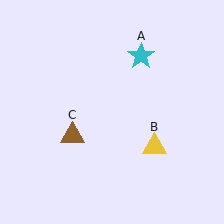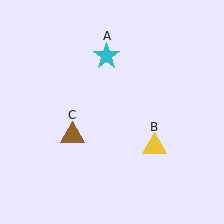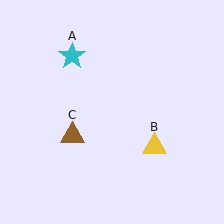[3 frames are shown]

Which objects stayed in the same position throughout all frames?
Yellow triangle (object B) and brown triangle (object C) remained stationary.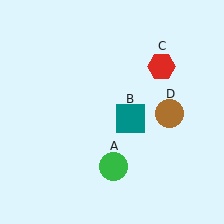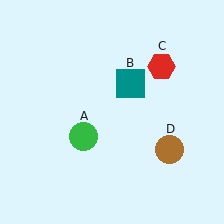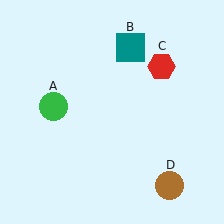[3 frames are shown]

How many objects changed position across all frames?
3 objects changed position: green circle (object A), teal square (object B), brown circle (object D).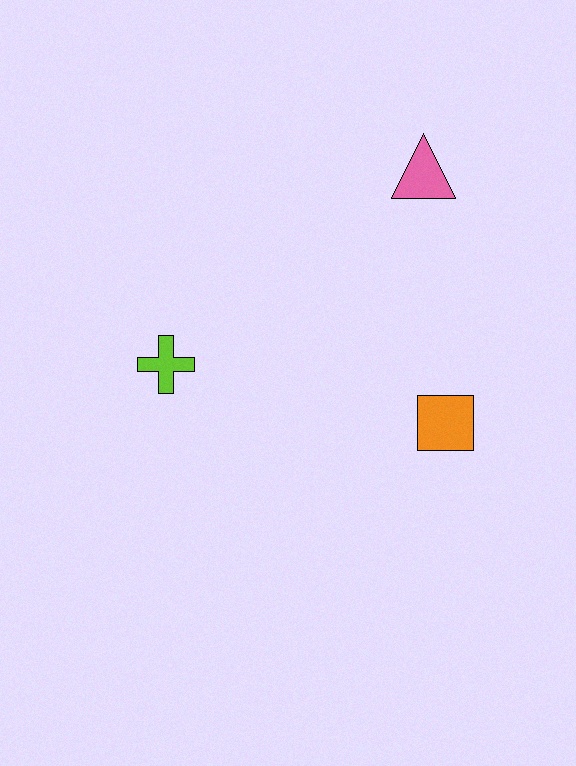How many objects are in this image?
There are 3 objects.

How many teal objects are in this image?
There are no teal objects.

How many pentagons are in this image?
There are no pentagons.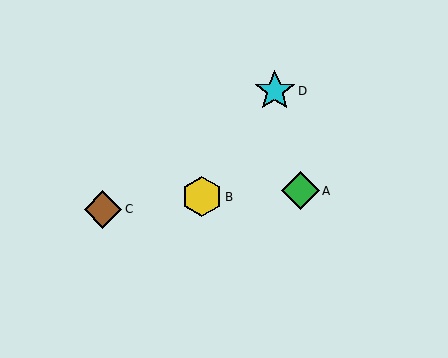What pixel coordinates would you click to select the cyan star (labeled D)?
Click at (275, 91) to select the cyan star D.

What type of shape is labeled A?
Shape A is a green diamond.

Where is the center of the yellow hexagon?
The center of the yellow hexagon is at (202, 197).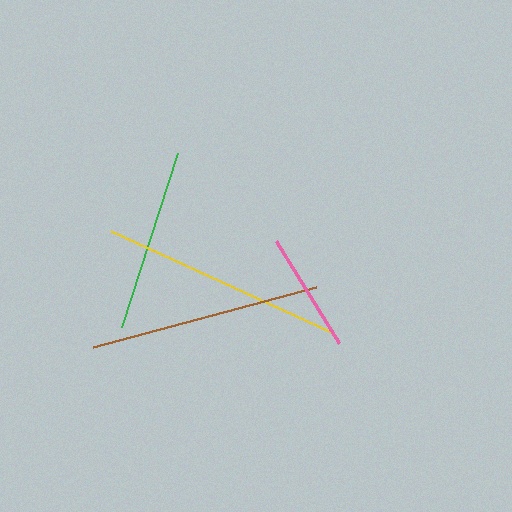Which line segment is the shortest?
The pink line is the shortest at approximately 120 pixels.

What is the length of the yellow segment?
The yellow segment is approximately 241 pixels long.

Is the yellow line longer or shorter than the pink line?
The yellow line is longer than the pink line.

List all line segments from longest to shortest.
From longest to shortest: yellow, brown, green, pink.